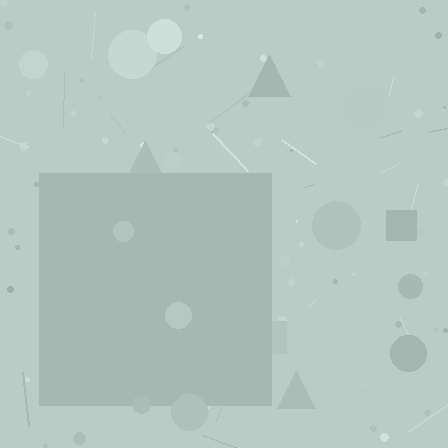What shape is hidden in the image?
A square is hidden in the image.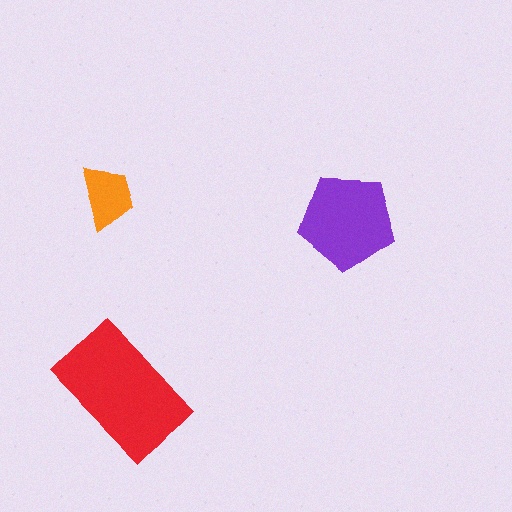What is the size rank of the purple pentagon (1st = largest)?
2nd.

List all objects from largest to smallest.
The red rectangle, the purple pentagon, the orange trapezoid.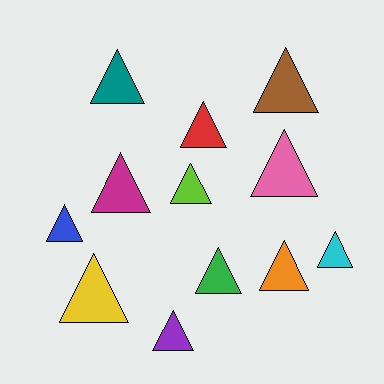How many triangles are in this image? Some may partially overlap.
There are 12 triangles.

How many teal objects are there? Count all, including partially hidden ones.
There is 1 teal object.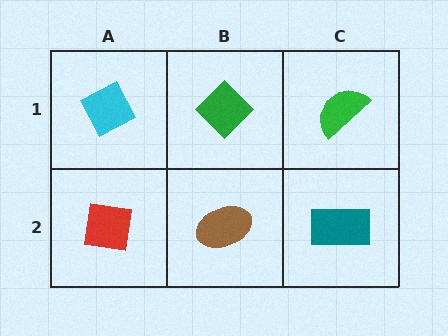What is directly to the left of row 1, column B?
A cyan diamond.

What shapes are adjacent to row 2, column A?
A cyan diamond (row 1, column A), a brown ellipse (row 2, column B).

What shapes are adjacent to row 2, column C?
A green semicircle (row 1, column C), a brown ellipse (row 2, column B).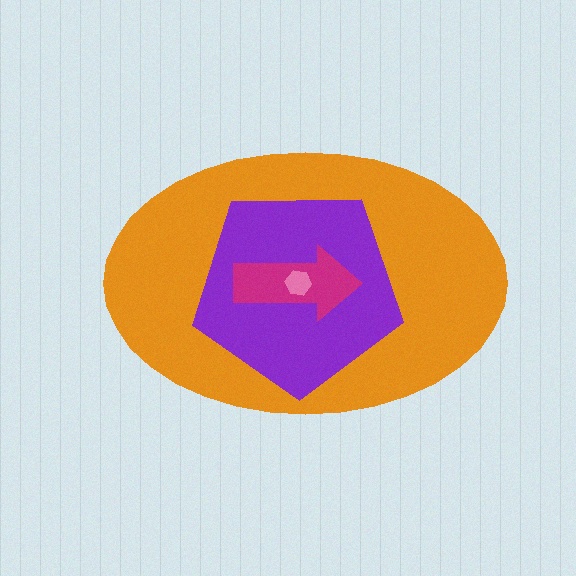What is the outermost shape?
The orange ellipse.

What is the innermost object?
The pink hexagon.